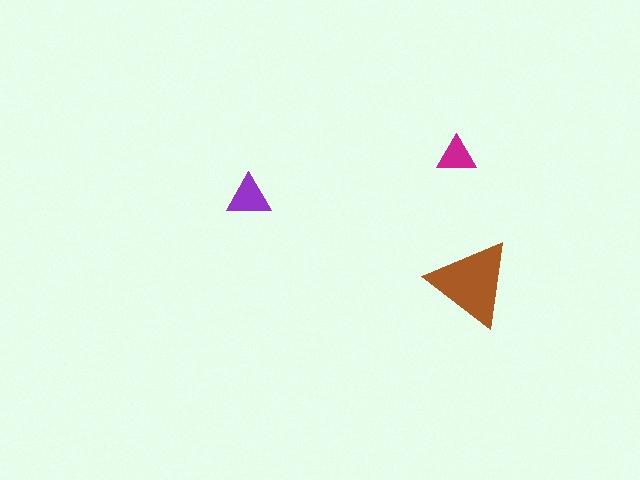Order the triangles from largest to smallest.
the brown one, the purple one, the magenta one.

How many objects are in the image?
There are 3 objects in the image.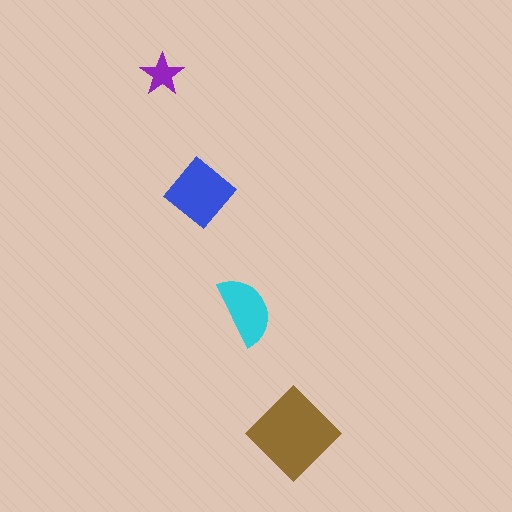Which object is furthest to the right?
The brown diamond is rightmost.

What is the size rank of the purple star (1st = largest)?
4th.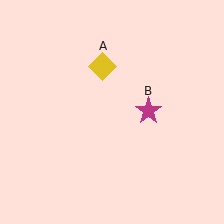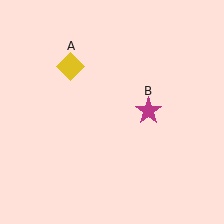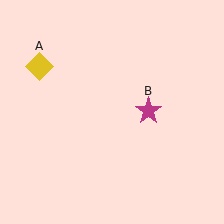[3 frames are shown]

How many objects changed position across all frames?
1 object changed position: yellow diamond (object A).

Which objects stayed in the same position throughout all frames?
Magenta star (object B) remained stationary.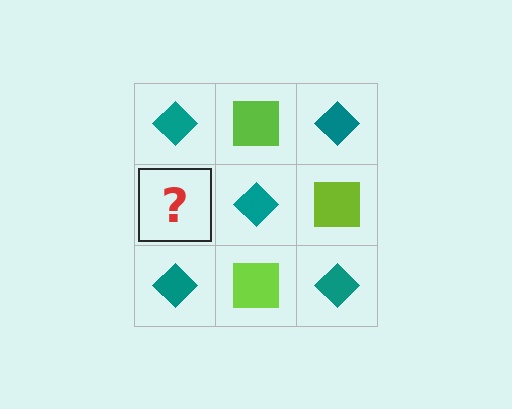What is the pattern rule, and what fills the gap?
The rule is that it alternates teal diamond and lime square in a checkerboard pattern. The gap should be filled with a lime square.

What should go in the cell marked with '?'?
The missing cell should contain a lime square.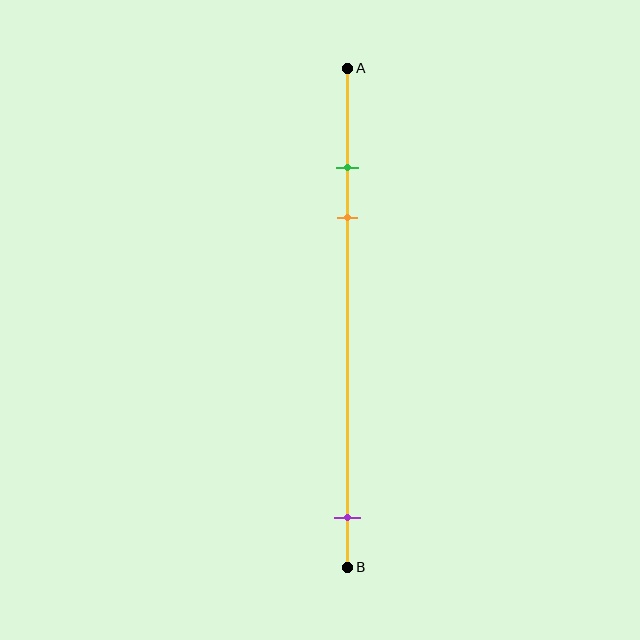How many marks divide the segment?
There are 3 marks dividing the segment.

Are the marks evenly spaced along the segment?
No, the marks are not evenly spaced.